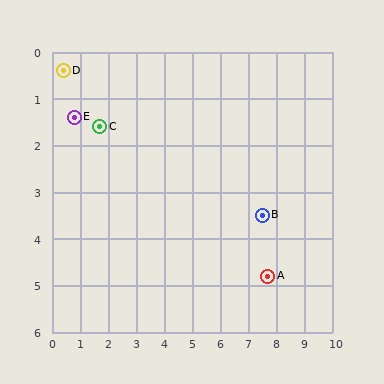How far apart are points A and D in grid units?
Points A and D are about 8.5 grid units apart.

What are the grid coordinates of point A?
Point A is at approximately (7.7, 4.8).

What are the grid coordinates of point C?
Point C is at approximately (1.7, 1.6).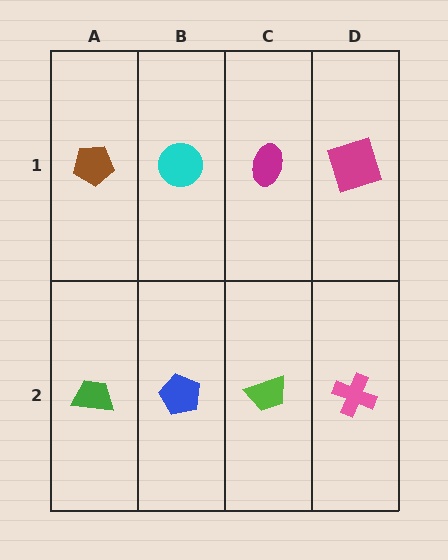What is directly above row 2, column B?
A cyan circle.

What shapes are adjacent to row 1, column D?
A pink cross (row 2, column D), a magenta ellipse (row 1, column C).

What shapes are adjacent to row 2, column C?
A magenta ellipse (row 1, column C), a blue pentagon (row 2, column B), a pink cross (row 2, column D).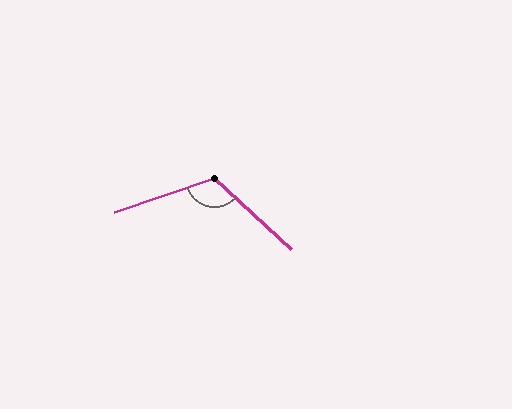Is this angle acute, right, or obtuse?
It is obtuse.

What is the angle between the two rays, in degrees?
Approximately 118 degrees.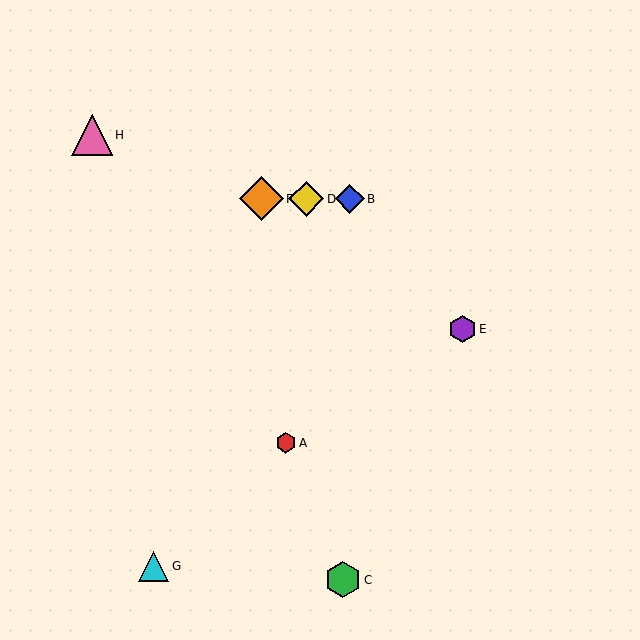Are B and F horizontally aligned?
Yes, both are at y≈199.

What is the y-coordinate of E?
Object E is at y≈329.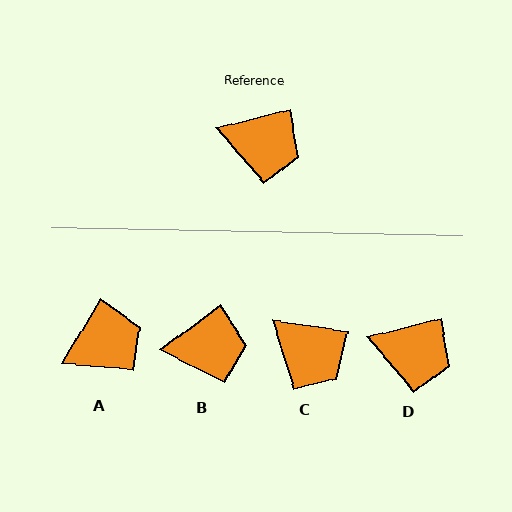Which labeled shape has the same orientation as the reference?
D.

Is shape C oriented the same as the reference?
No, it is off by about 23 degrees.